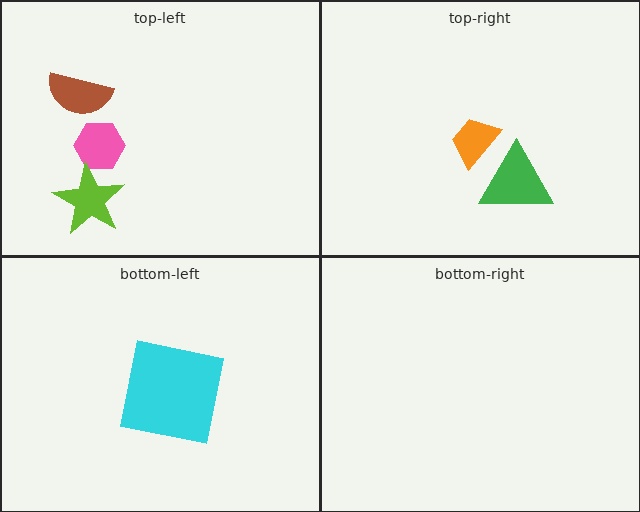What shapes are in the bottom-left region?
The cyan square.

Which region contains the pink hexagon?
The top-left region.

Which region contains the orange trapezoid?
The top-right region.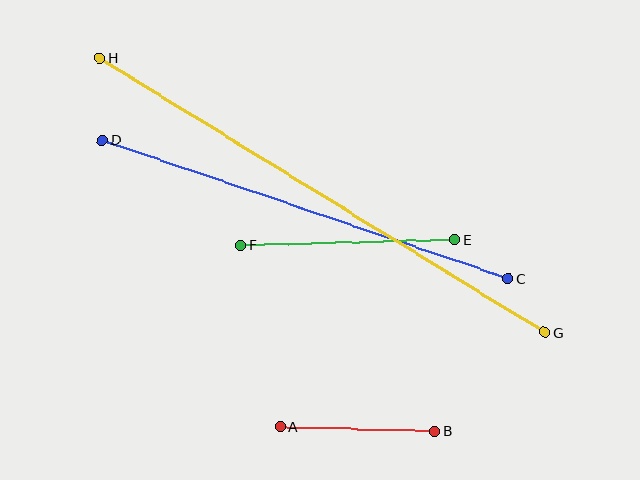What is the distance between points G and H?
The distance is approximately 523 pixels.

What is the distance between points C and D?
The distance is approximately 429 pixels.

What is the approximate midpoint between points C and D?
The midpoint is at approximately (305, 209) pixels.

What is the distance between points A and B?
The distance is approximately 154 pixels.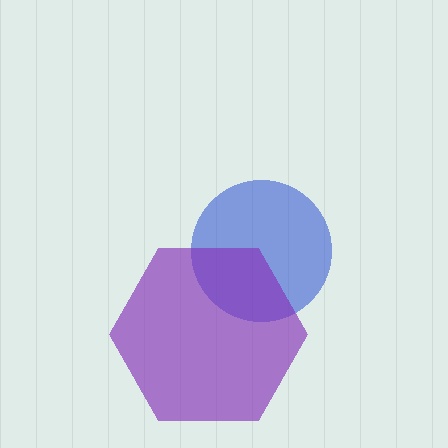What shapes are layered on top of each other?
The layered shapes are: a blue circle, a purple hexagon.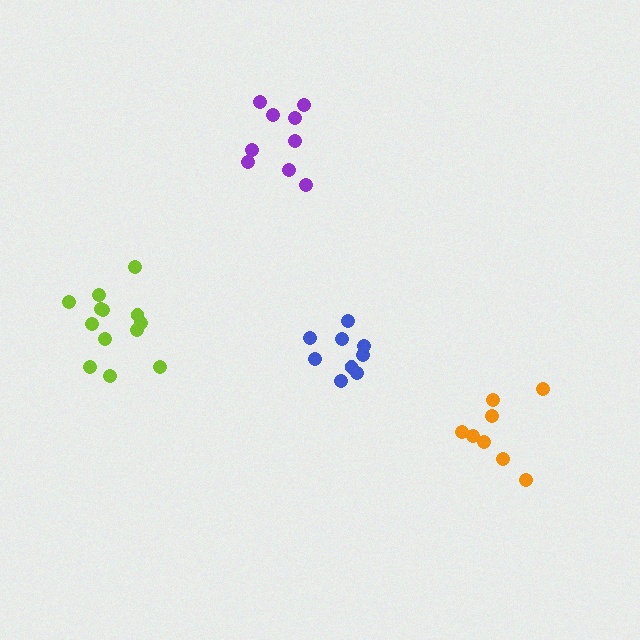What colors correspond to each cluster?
The clusters are colored: lime, blue, purple, orange.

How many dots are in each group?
Group 1: 13 dots, Group 2: 9 dots, Group 3: 9 dots, Group 4: 8 dots (39 total).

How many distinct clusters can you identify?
There are 4 distinct clusters.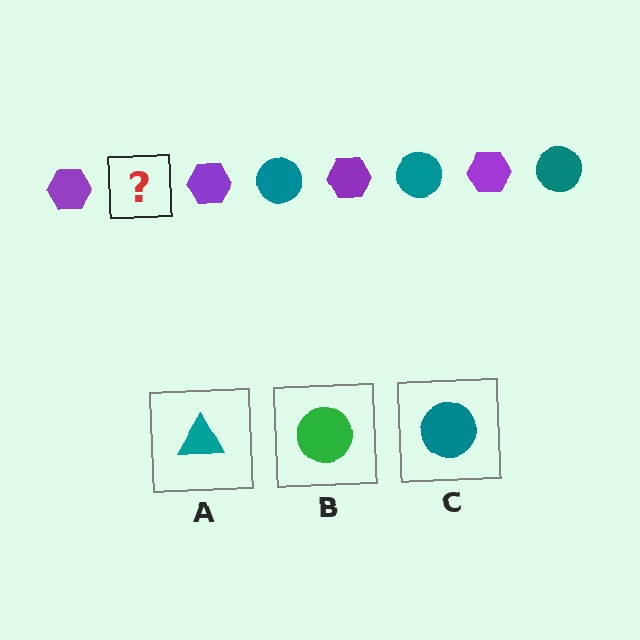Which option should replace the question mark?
Option C.